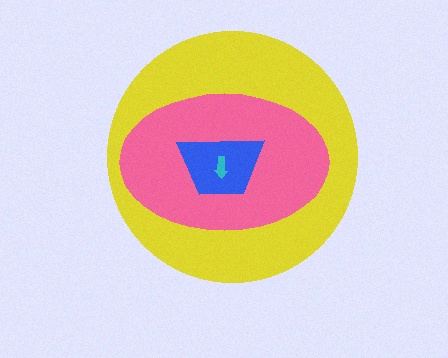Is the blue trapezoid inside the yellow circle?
Yes.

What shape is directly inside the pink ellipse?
The blue trapezoid.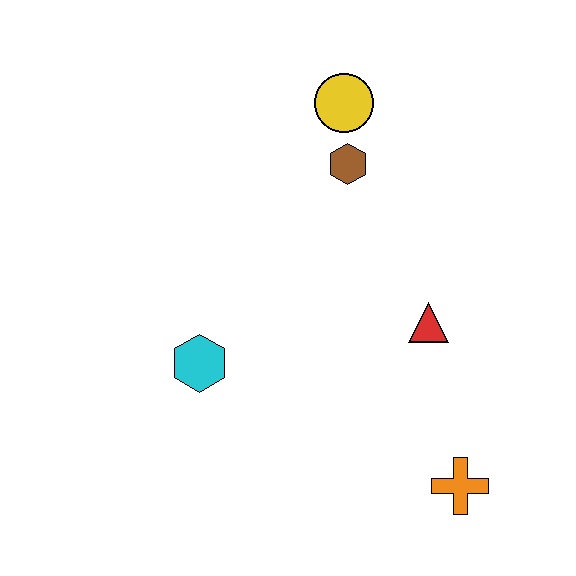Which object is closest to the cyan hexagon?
The red triangle is closest to the cyan hexagon.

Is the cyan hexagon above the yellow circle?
No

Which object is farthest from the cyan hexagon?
The yellow circle is farthest from the cyan hexagon.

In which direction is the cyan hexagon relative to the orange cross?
The cyan hexagon is to the left of the orange cross.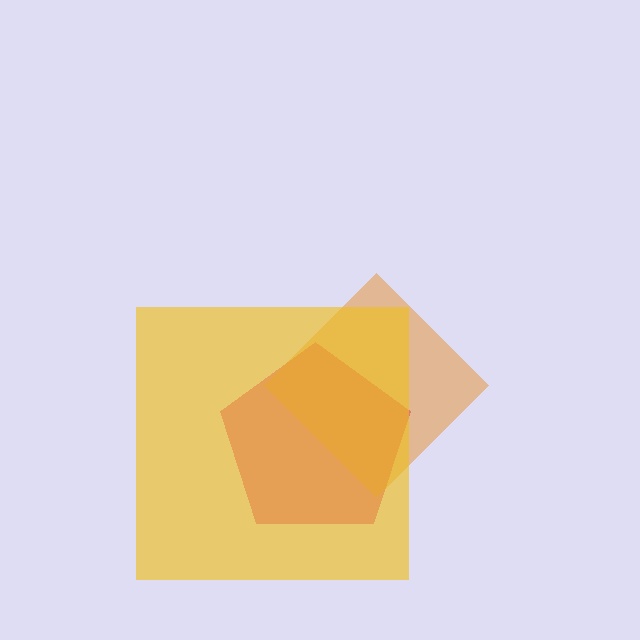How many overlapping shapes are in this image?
There are 3 overlapping shapes in the image.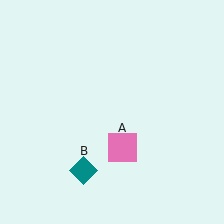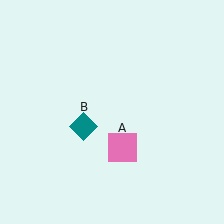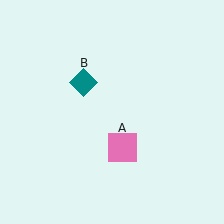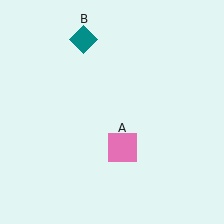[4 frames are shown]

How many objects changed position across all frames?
1 object changed position: teal diamond (object B).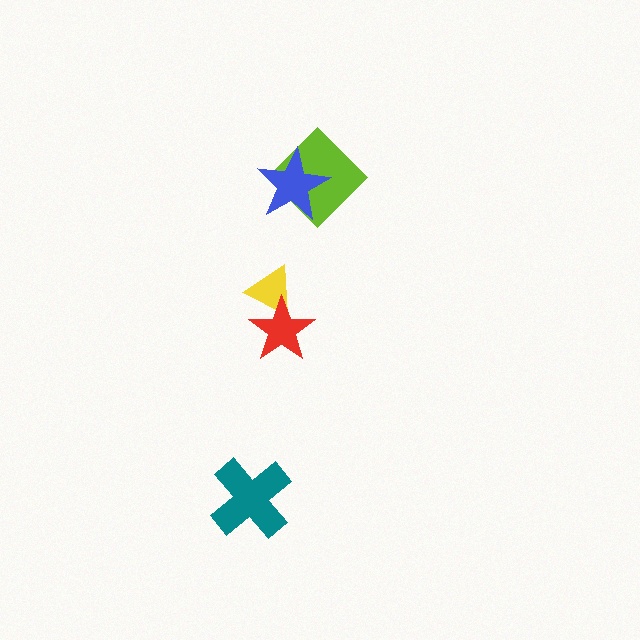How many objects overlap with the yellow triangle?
1 object overlaps with the yellow triangle.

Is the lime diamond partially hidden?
Yes, it is partially covered by another shape.